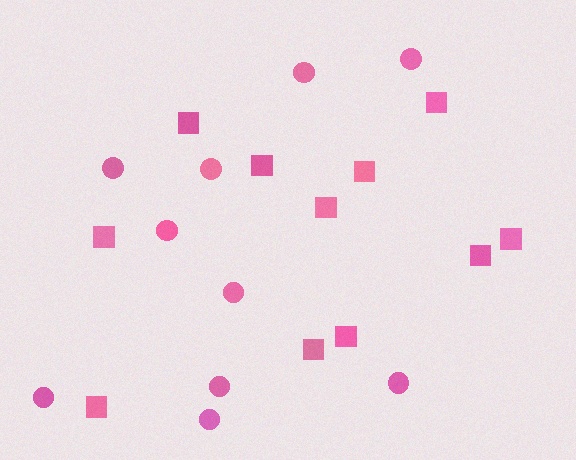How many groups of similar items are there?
There are 2 groups: one group of circles (10) and one group of squares (11).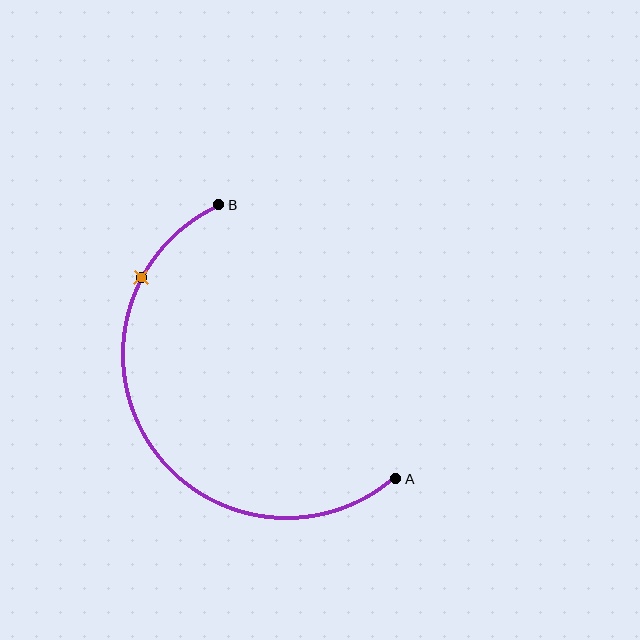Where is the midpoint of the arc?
The arc midpoint is the point on the curve farthest from the straight line joining A and B. It sits to the left of that line.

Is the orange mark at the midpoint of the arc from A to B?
No. The orange mark lies on the arc but is closer to endpoint B. The arc midpoint would be at the point on the curve equidistant along the arc from both A and B.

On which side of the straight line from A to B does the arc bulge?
The arc bulges to the left of the straight line connecting A and B.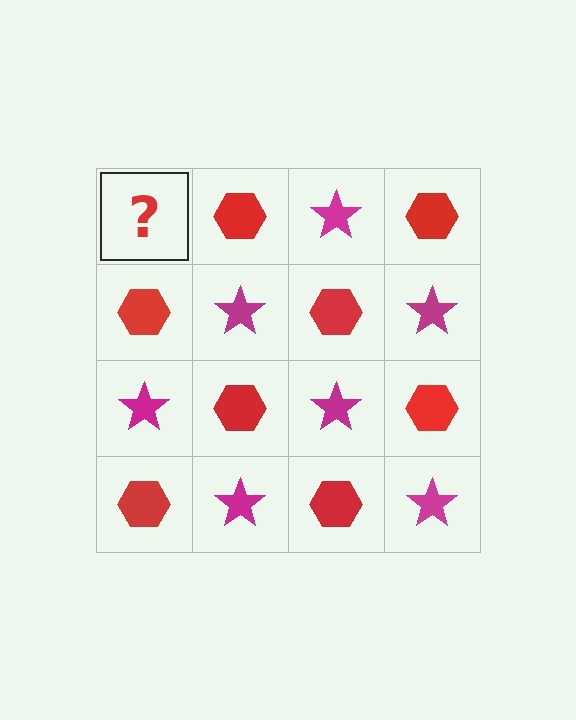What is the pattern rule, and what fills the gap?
The rule is that it alternates magenta star and red hexagon in a checkerboard pattern. The gap should be filled with a magenta star.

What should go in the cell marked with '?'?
The missing cell should contain a magenta star.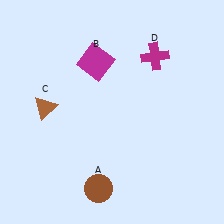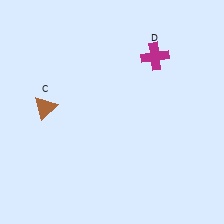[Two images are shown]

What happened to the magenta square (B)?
The magenta square (B) was removed in Image 2. It was in the top-left area of Image 1.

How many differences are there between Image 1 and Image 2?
There are 2 differences between the two images.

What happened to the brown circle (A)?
The brown circle (A) was removed in Image 2. It was in the bottom-left area of Image 1.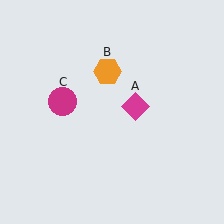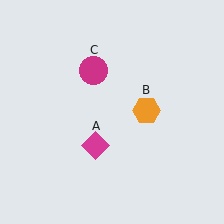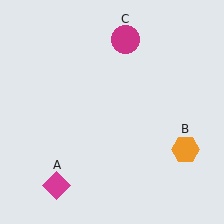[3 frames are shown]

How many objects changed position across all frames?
3 objects changed position: magenta diamond (object A), orange hexagon (object B), magenta circle (object C).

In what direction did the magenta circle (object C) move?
The magenta circle (object C) moved up and to the right.